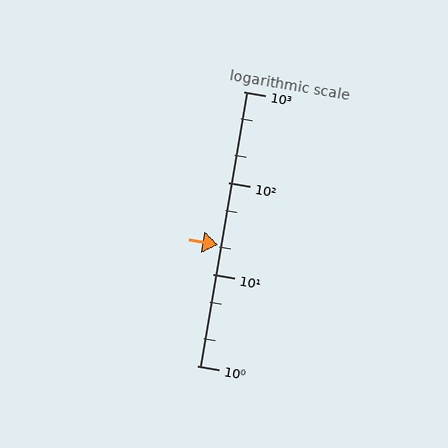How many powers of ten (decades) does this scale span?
The scale spans 3 decades, from 1 to 1000.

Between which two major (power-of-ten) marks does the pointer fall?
The pointer is between 10 and 100.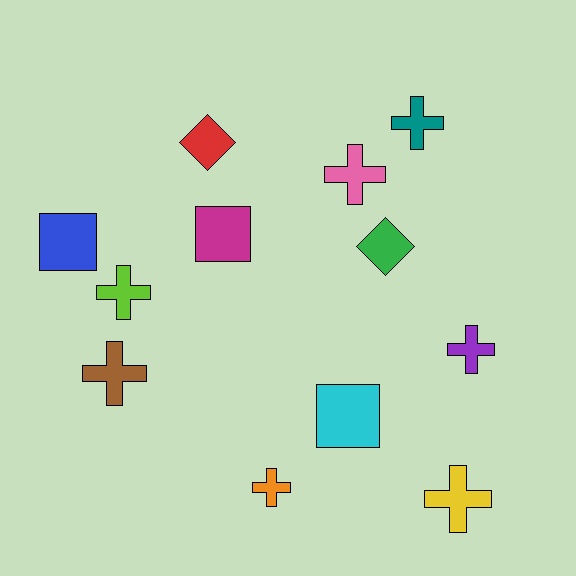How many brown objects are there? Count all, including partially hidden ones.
There is 1 brown object.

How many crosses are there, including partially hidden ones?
There are 7 crosses.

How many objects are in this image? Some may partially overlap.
There are 12 objects.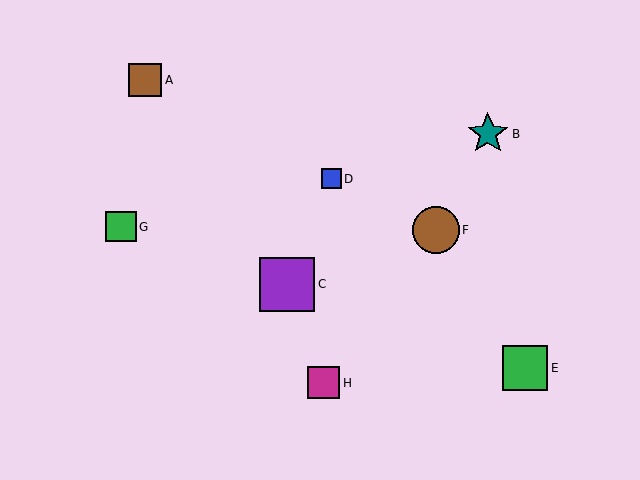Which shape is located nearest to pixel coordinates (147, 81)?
The brown square (labeled A) at (145, 80) is nearest to that location.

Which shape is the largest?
The purple square (labeled C) is the largest.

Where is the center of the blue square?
The center of the blue square is at (331, 179).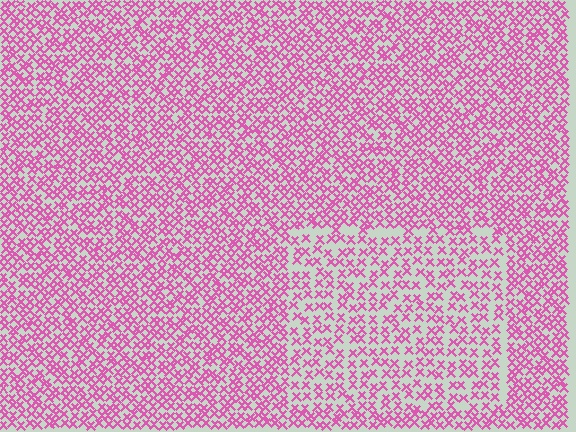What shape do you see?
I see a rectangle.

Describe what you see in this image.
The image contains small pink elements arranged at two different densities. A rectangle-shaped region is visible where the elements are less densely packed than the surrounding area.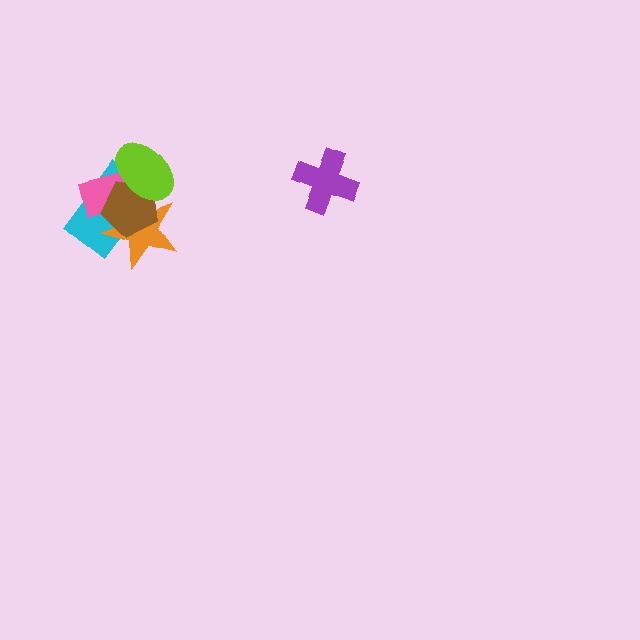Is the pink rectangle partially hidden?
Yes, it is partially covered by another shape.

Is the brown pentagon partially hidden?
Yes, it is partially covered by another shape.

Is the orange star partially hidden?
Yes, it is partially covered by another shape.